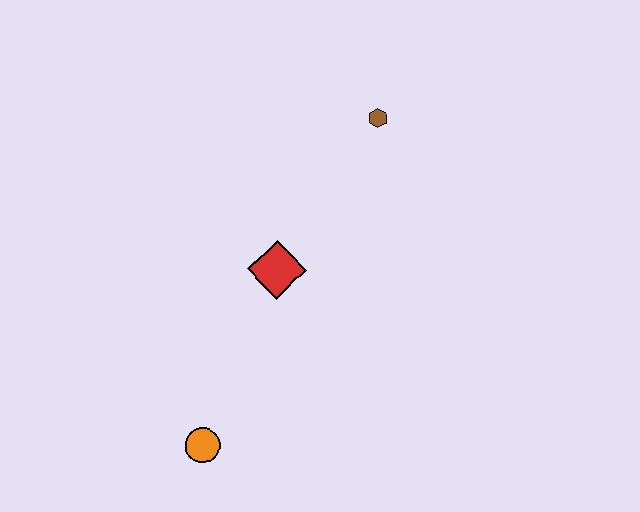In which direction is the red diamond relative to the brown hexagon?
The red diamond is below the brown hexagon.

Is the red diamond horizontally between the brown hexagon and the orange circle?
Yes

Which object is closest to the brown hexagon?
The red diamond is closest to the brown hexagon.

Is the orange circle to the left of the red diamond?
Yes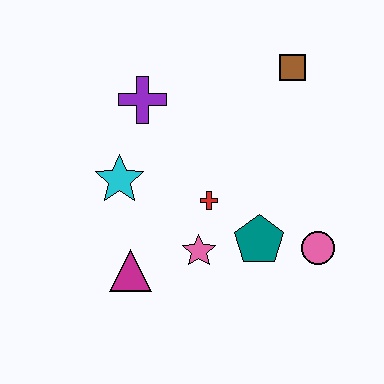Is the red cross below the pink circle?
No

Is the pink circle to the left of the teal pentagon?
No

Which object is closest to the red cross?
The pink star is closest to the red cross.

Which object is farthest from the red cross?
The brown square is farthest from the red cross.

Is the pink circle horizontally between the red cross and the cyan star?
No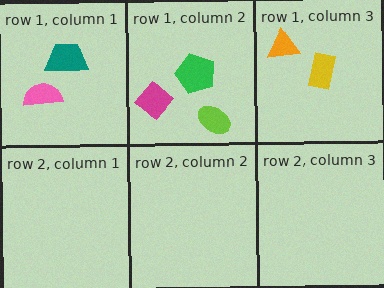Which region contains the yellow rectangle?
The row 1, column 3 region.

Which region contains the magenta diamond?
The row 1, column 2 region.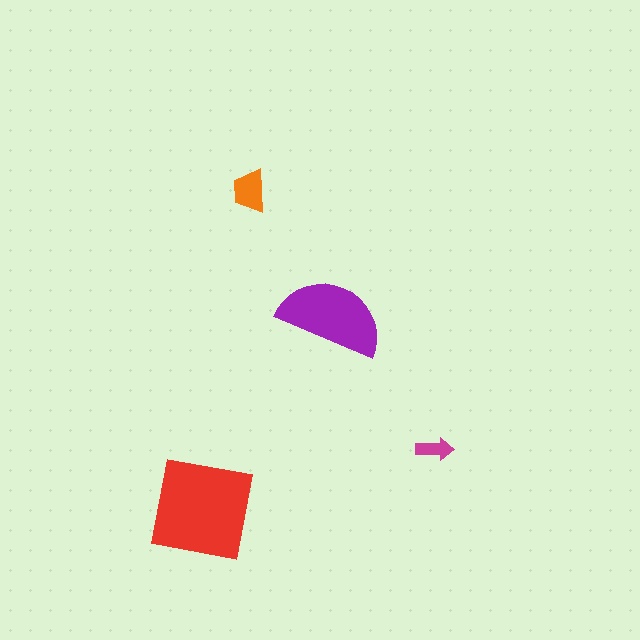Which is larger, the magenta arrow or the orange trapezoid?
The orange trapezoid.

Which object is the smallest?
The magenta arrow.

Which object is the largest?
The red square.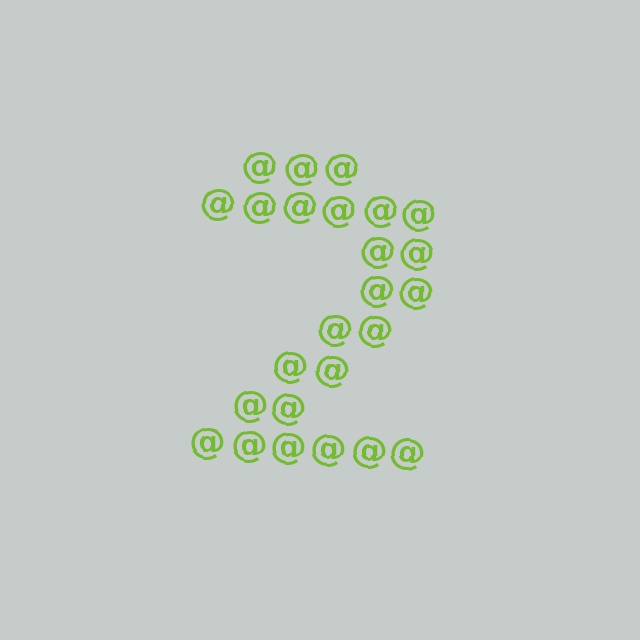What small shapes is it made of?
It is made of small at signs.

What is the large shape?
The large shape is the digit 2.